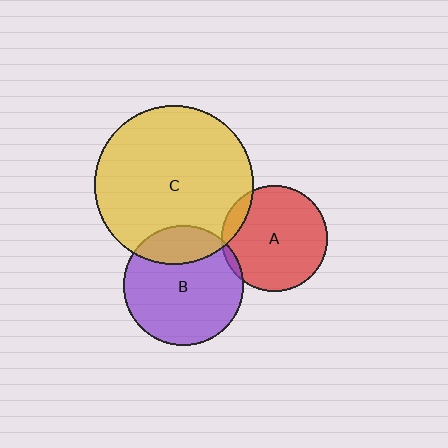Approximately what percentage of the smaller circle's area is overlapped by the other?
Approximately 10%.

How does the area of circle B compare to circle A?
Approximately 1.3 times.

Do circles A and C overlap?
Yes.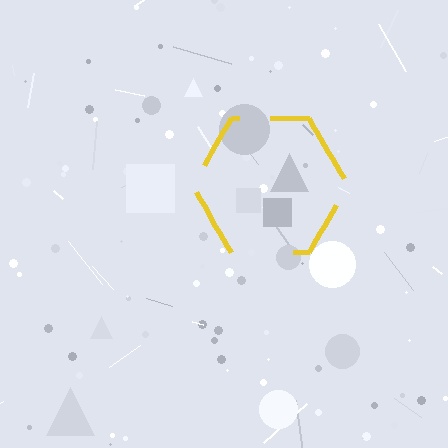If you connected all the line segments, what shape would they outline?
They would outline a hexagon.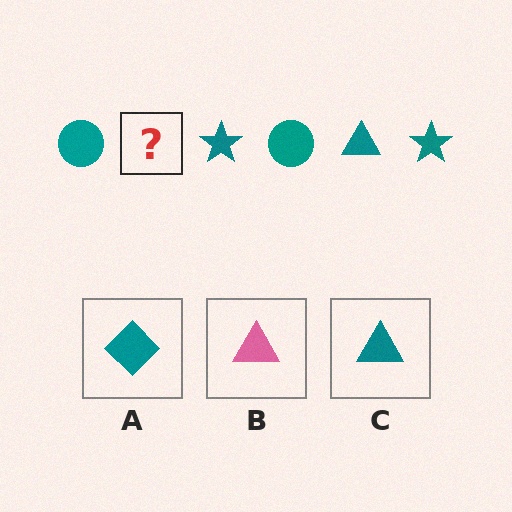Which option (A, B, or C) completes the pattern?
C.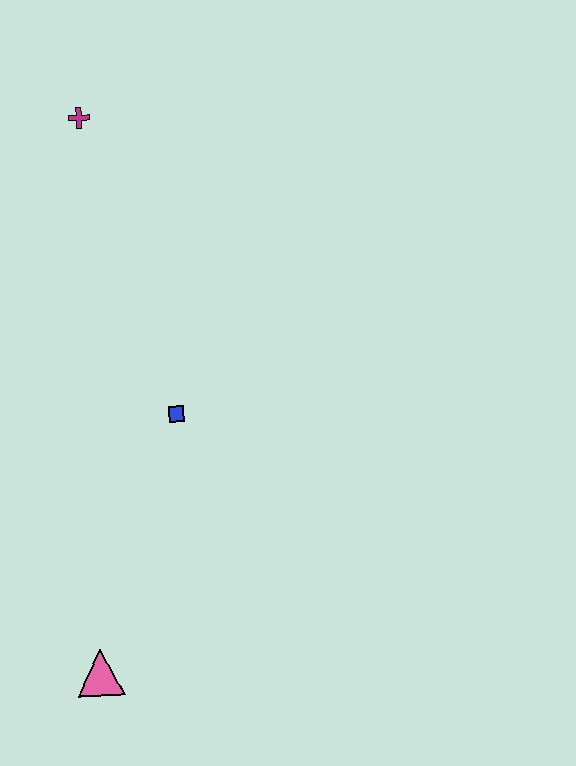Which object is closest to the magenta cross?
The blue square is closest to the magenta cross.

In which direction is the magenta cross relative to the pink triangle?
The magenta cross is above the pink triangle.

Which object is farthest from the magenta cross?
The pink triangle is farthest from the magenta cross.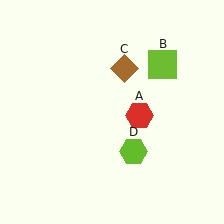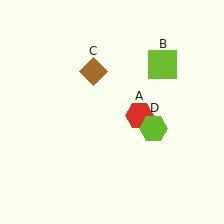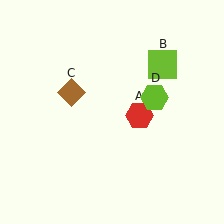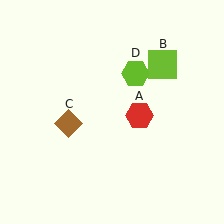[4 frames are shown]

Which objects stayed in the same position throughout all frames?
Red hexagon (object A) and lime square (object B) remained stationary.